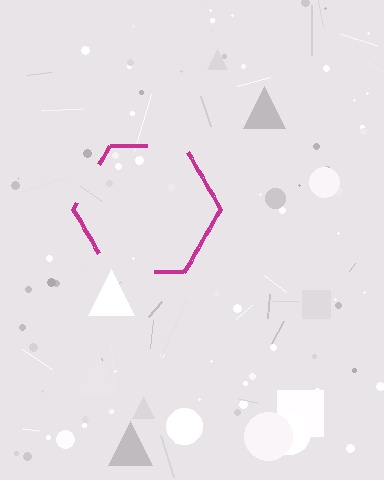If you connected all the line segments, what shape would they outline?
They would outline a hexagon.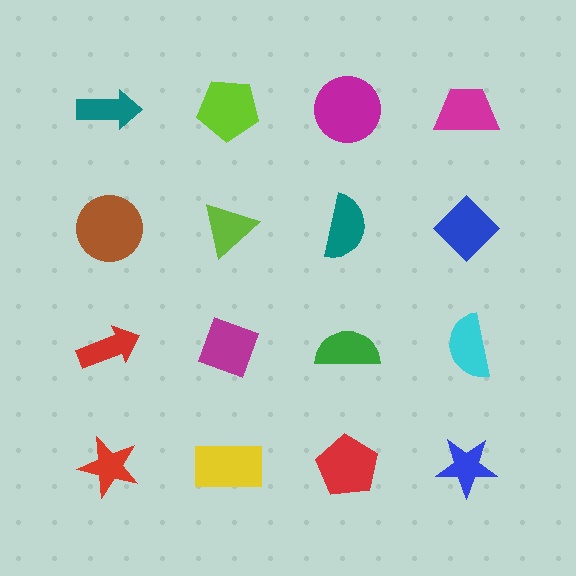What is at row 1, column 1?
A teal arrow.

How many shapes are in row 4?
4 shapes.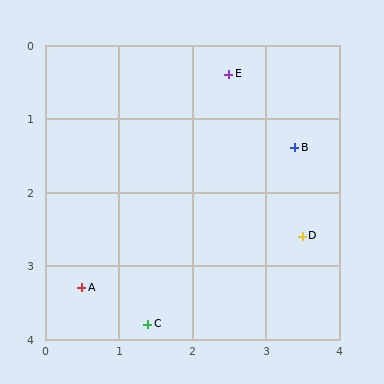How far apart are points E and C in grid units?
Points E and C are about 3.6 grid units apart.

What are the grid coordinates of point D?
Point D is at approximately (3.5, 2.6).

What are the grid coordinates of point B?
Point B is at approximately (3.4, 1.4).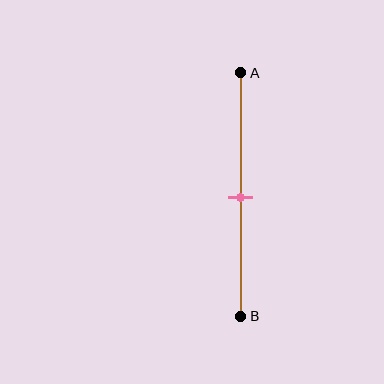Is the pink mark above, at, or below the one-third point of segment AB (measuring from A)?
The pink mark is below the one-third point of segment AB.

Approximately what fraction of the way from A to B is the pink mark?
The pink mark is approximately 50% of the way from A to B.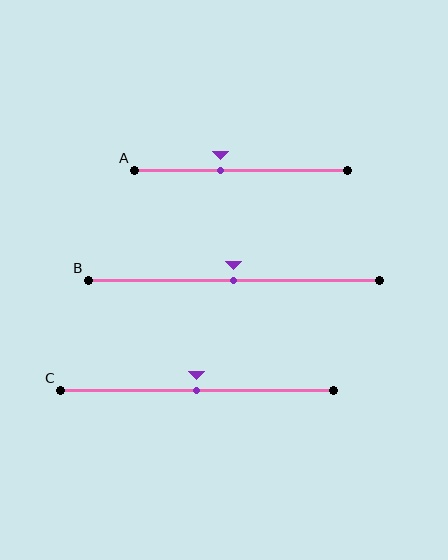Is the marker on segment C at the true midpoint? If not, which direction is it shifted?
Yes, the marker on segment C is at the true midpoint.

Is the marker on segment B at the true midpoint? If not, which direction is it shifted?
Yes, the marker on segment B is at the true midpoint.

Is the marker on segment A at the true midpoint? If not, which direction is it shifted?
No, the marker on segment A is shifted to the left by about 9% of the segment length.